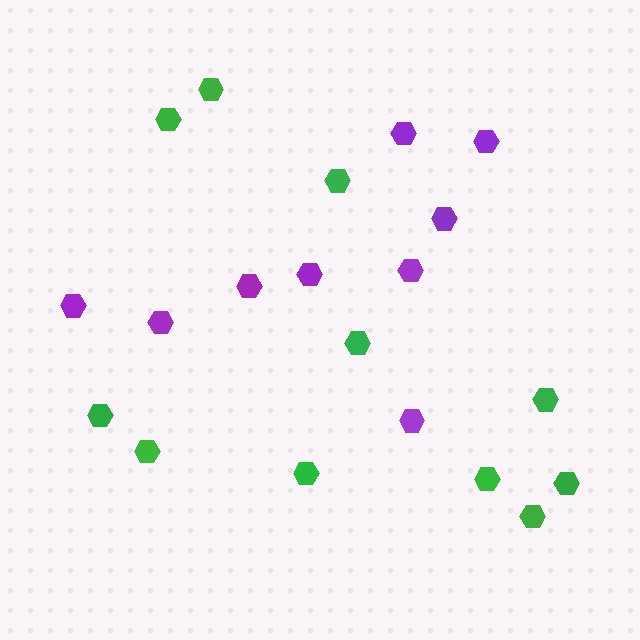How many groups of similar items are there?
There are 2 groups: one group of green hexagons (11) and one group of purple hexagons (9).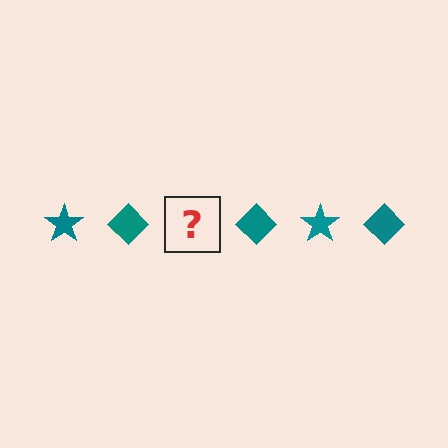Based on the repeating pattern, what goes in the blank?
The blank should be a teal star.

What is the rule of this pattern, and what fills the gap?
The rule is that the pattern cycles through star, diamond shapes in teal. The gap should be filled with a teal star.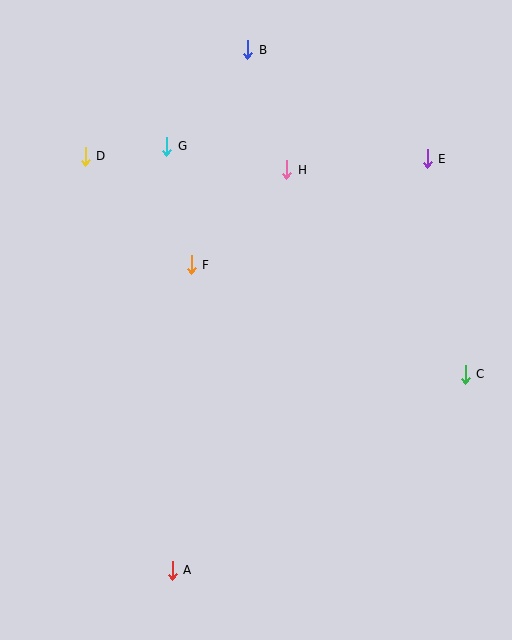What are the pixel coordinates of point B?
Point B is at (248, 50).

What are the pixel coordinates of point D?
Point D is at (85, 156).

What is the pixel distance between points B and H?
The distance between B and H is 126 pixels.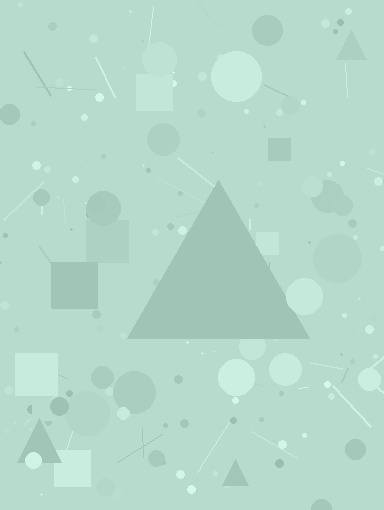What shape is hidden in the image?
A triangle is hidden in the image.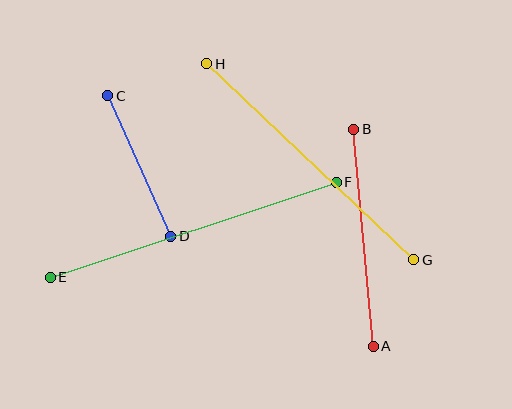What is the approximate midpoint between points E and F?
The midpoint is at approximately (193, 230) pixels.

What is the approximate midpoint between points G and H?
The midpoint is at approximately (310, 162) pixels.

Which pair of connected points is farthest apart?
Points E and F are farthest apart.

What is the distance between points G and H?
The distance is approximately 285 pixels.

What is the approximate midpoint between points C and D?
The midpoint is at approximately (139, 166) pixels.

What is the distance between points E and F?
The distance is approximately 301 pixels.